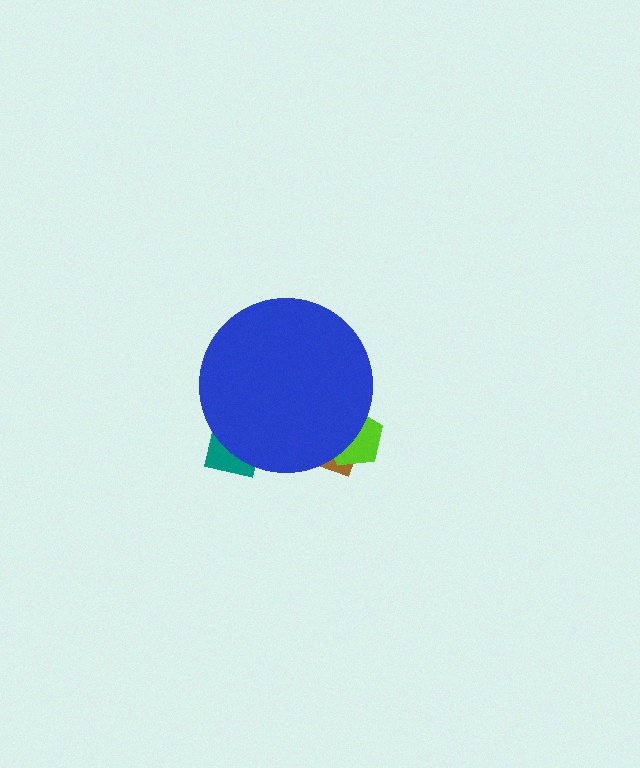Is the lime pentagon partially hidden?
Yes, the lime pentagon is partially hidden behind the blue circle.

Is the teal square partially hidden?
Yes, the teal square is partially hidden behind the blue circle.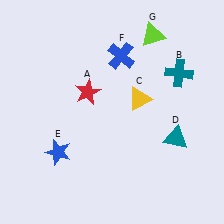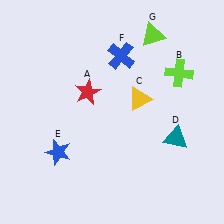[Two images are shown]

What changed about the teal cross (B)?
In Image 1, B is teal. In Image 2, it changed to lime.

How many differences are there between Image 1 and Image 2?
There is 1 difference between the two images.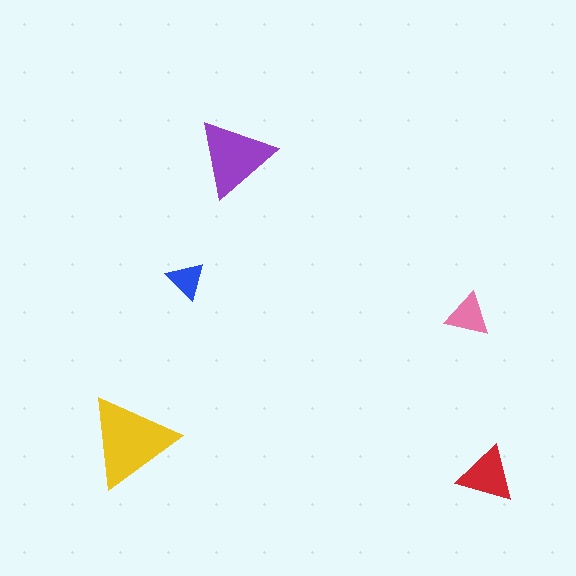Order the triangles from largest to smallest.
the yellow one, the purple one, the red one, the pink one, the blue one.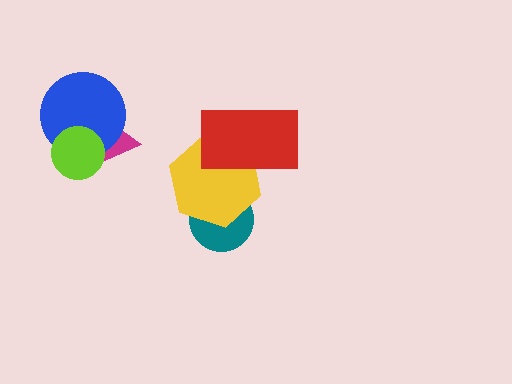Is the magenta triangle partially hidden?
Yes, it is partially covered by another shape.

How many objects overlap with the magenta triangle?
2 objects overlap with the magenta triangle.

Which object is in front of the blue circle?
The lime circle is in front of the blue circle.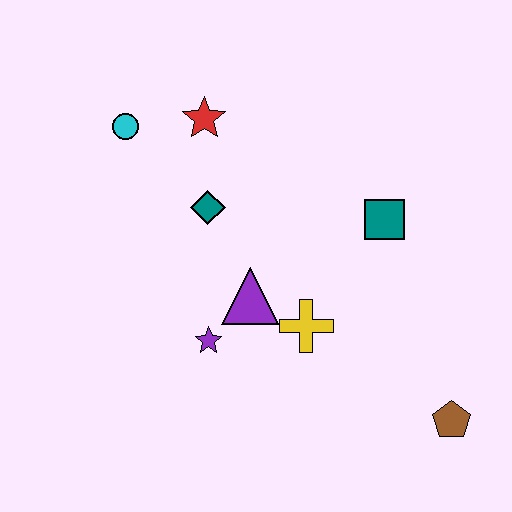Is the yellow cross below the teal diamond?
Yes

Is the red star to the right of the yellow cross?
No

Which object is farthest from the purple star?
The brown pentagon is farthest from the purple star.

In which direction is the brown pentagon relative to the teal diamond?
The brown pentagon is to the right of the teal diamond.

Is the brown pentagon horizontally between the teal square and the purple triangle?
No